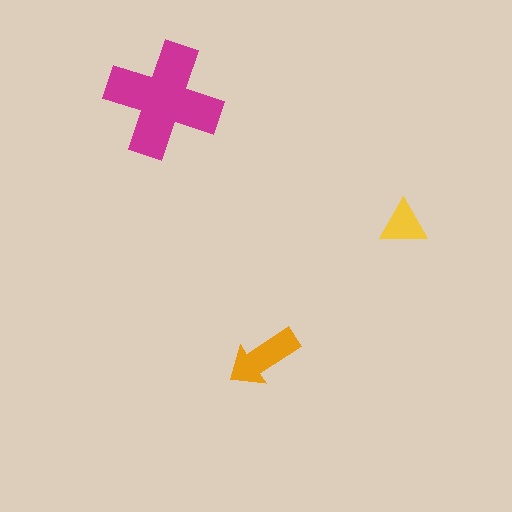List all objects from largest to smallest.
The magenta cross, the orange arrow, the yellow triangle.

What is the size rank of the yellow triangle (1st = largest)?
3rd.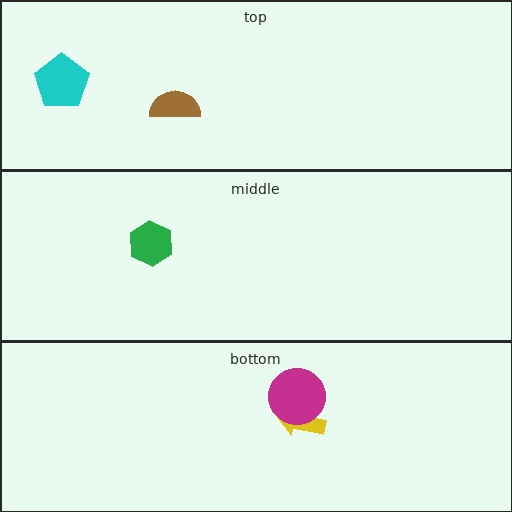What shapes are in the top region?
The cyan pentagon, the brown semicircle.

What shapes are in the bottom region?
The yellow arrow, the magenta circle.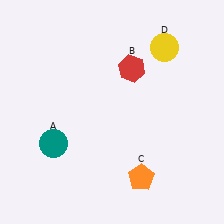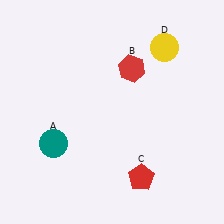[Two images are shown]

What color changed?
The pentagon (C) changed from orange in Image 1 to red in Image 2.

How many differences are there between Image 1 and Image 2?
There is 1 difference between the two images.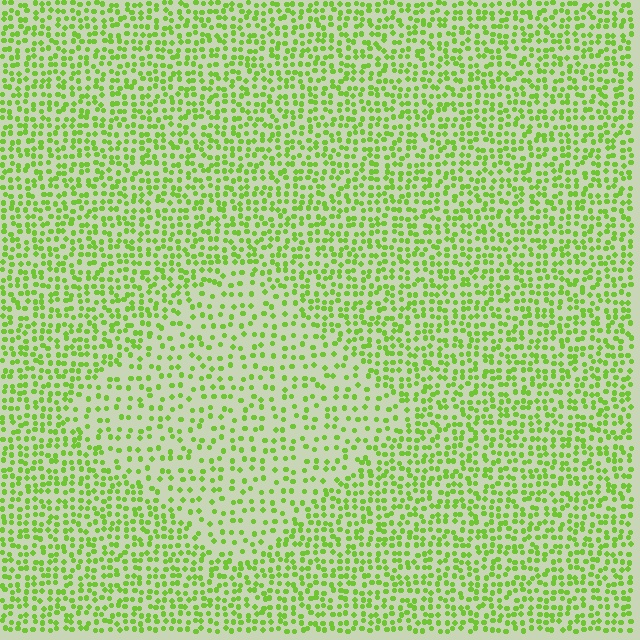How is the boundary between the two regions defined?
The boundary is defined by a change in element density (approximately 1.8x ratio). All elements are the same color, size, and shape.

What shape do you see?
I see a diamond.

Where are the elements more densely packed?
The elements are more densely packed outside the diamond boundary.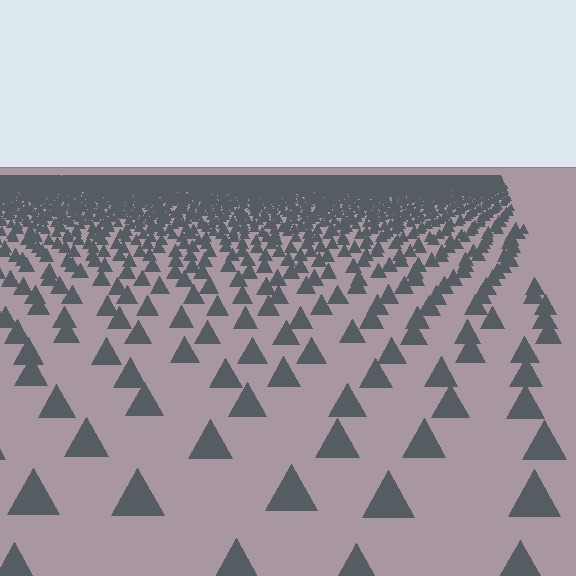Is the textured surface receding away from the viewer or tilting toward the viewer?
The surface is receding away from the viewer. Texture elements get smaller and denser toward the top.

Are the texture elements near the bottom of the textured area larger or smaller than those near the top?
Larger. Near the bottom, elements are closer to the viewer and appear at a bigger on-screen size.